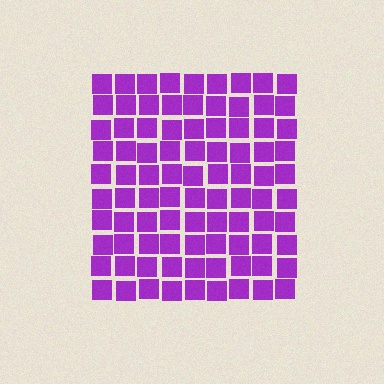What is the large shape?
The large shape is a square.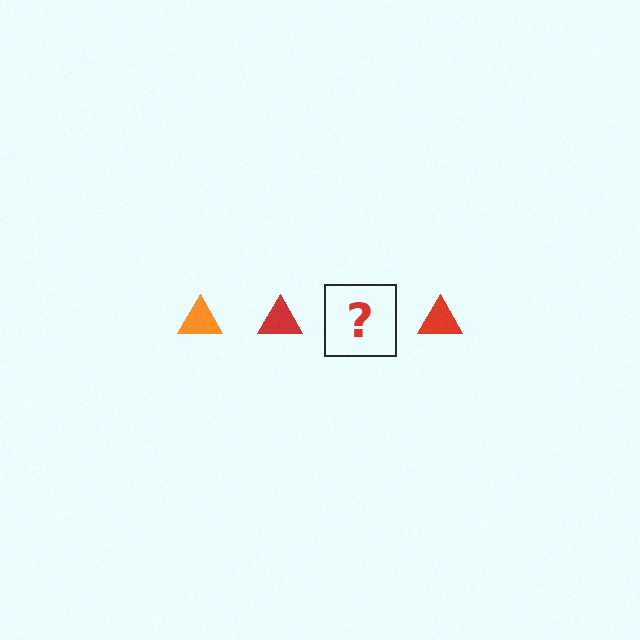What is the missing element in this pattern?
The missing element is an orange triangle.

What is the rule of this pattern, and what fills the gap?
The rule is that the pattern cycles through orange, red triangles. The gap should be filled with an orange triangle.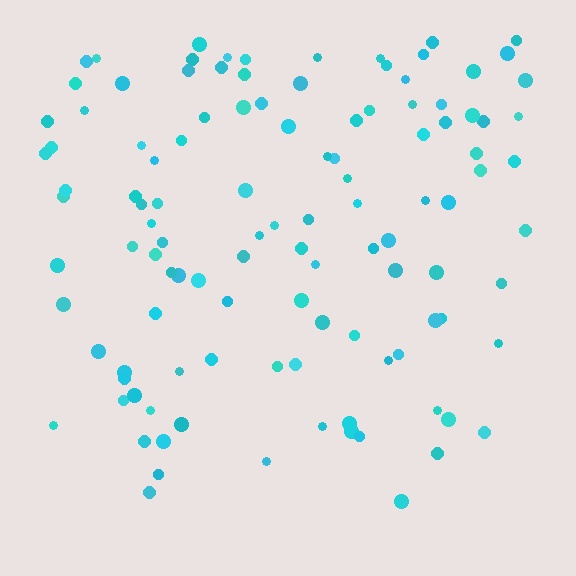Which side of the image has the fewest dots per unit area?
The bottom.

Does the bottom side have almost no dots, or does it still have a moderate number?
Still a moderate number, just noticeably fewer than the top.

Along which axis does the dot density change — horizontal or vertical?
Vertical.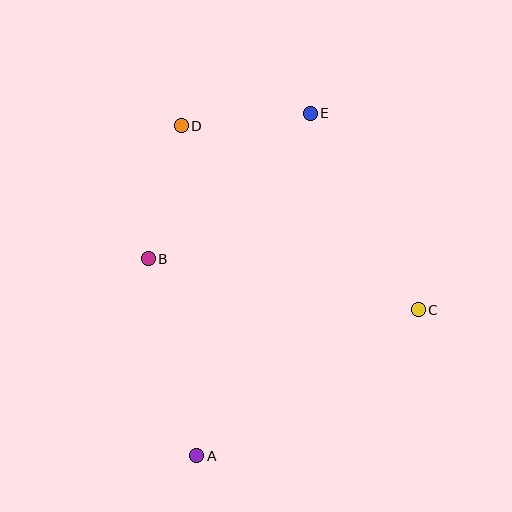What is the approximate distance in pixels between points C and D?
The distance between C and D is approximately 301 pixels.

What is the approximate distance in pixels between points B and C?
The distance between B and C is approximately 275 pixels.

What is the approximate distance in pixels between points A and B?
The distance between A and B is approximately 203 pixels.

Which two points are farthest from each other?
Points A and E are farthest from each other.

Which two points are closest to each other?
Points D and E are closest to each other.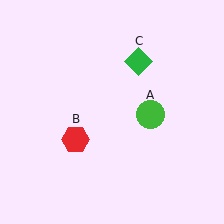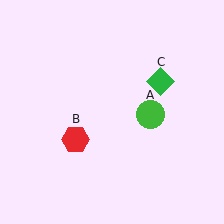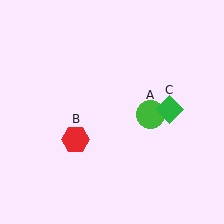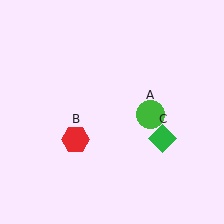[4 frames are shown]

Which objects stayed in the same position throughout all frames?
Green circle (object A) and red hexagon (object B) remained stationary.